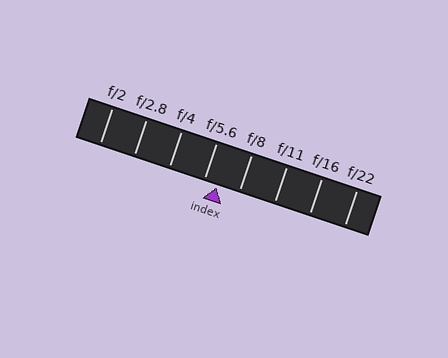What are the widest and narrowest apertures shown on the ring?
The widest aperture shown is f/2 and the narrowest is f/22.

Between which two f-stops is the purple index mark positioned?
The index mark is between f/5.6 and f/8.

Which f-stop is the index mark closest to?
The index mark is closest to f/5.6.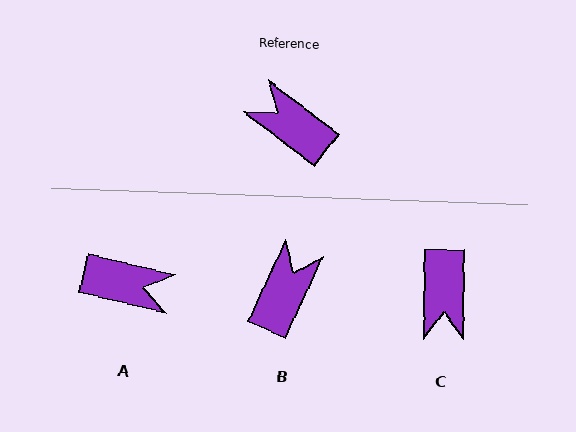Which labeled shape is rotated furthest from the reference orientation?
A, about 156 degrees away.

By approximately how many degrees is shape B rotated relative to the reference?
Approximately 77 degrees clockwise.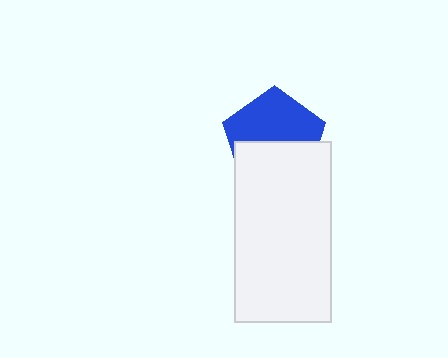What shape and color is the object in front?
The object in front is a white rectangle.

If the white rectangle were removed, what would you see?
You would see the complete blue pentagon.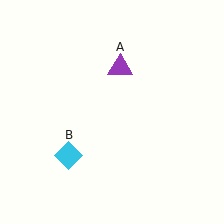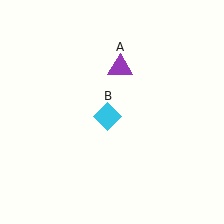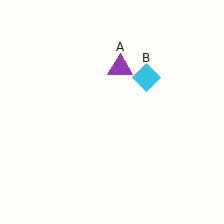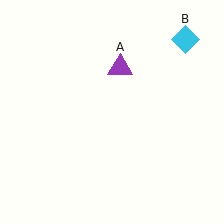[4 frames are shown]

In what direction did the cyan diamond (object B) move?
The cyan diamond (object B) moved up and to the right.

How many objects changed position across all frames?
1 object changed position: cyan diamond (object B).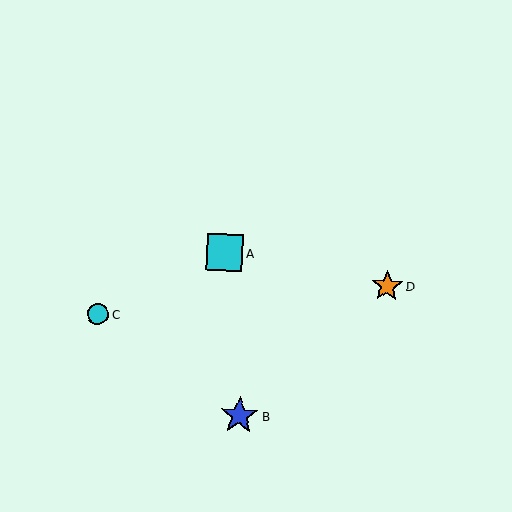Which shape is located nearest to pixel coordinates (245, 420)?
The blue star (labeled B) at (240, 416) is nearest to that location.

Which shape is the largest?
The blue star (labeled B) is the largest.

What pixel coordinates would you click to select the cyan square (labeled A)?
Click at (225, 252) to select the cyan square A.